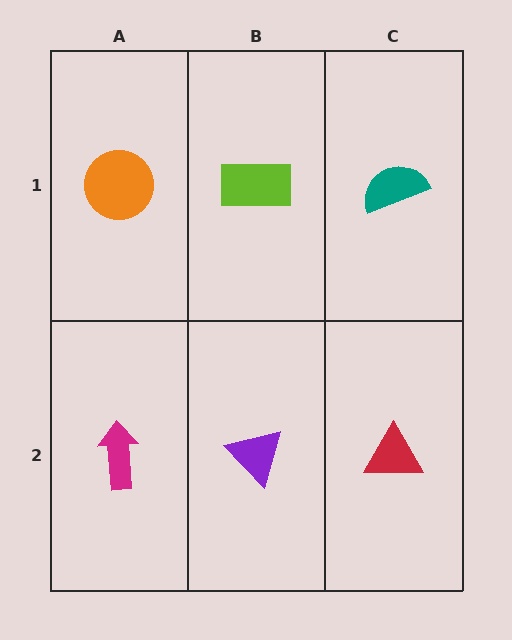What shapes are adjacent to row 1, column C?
A red triangle (row 2, column C), a lime rectangle (row 1, column B).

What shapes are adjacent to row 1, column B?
A purple triangle (row 2, column B), an orange circle (row 1, column A), a teal semicircle (row 1, column C).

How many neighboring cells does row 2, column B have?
3.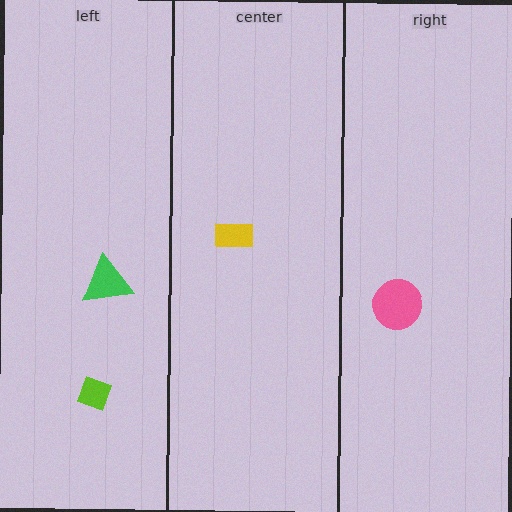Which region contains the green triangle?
The left region.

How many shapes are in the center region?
1.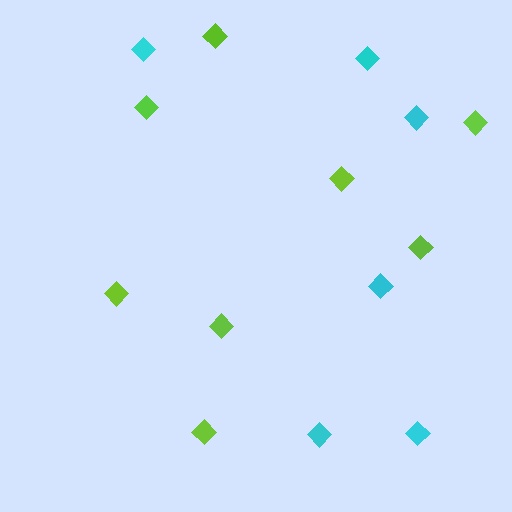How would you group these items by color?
There are 2 groups: one group of cyan diamonds (6) and one group of lime diamonds (8).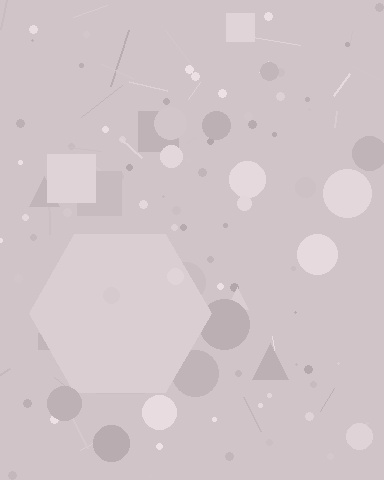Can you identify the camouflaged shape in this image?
The camouflaged shape is a hexagon.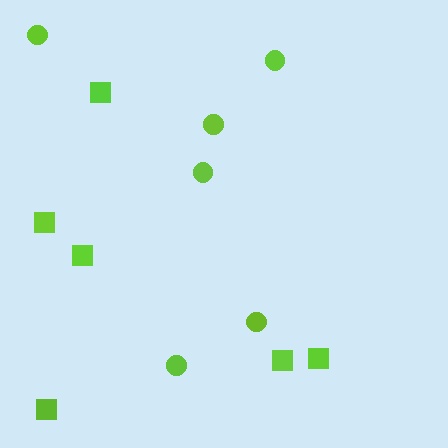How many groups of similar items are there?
There are 2 groups: one group of squares (6) and one group of circles (6).